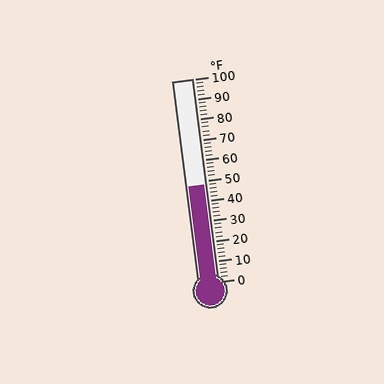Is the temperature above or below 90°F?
The temperature is below 90°F.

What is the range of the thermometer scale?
The thermometer scale ranges from 0°F to 100°F.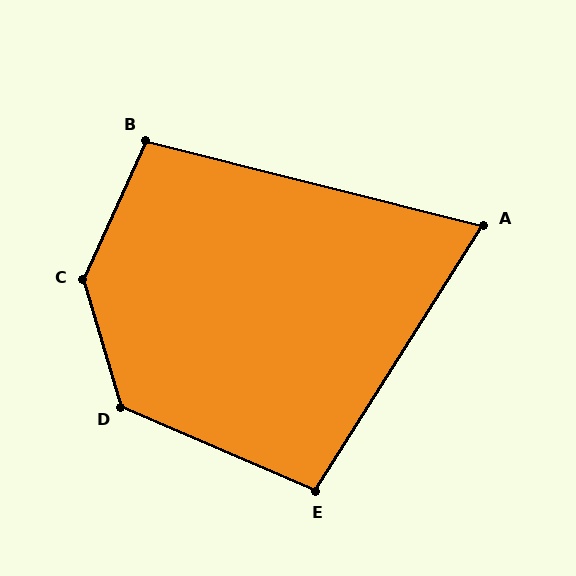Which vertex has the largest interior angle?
C, at approximately 139 degrees.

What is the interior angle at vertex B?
Approximately 100 degrees (obtuse).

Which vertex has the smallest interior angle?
A, at approximately 72 degrees.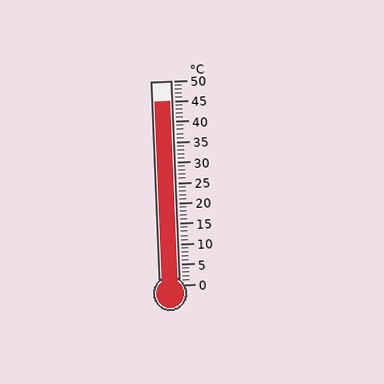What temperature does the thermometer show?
The thermometer shows approximately 45°C.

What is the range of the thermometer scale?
The thermometer scale ranges from 0°C to 50°C.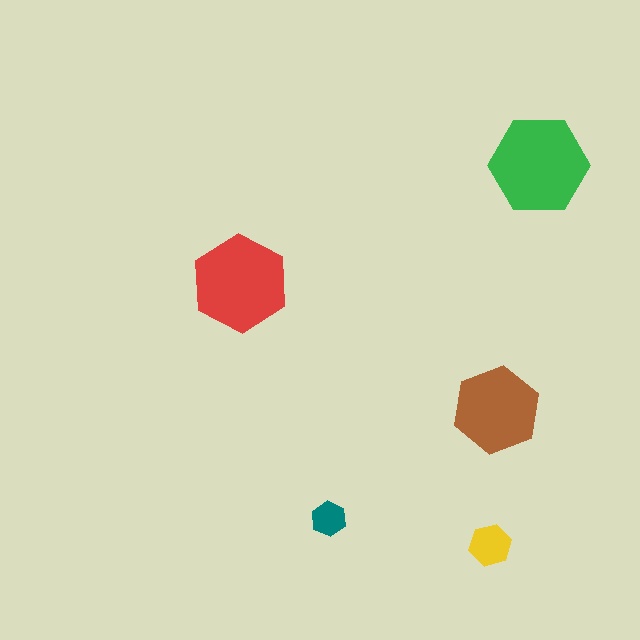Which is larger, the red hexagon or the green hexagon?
The green one.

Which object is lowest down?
The yellow hexagon is bottommost.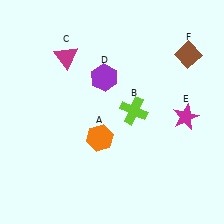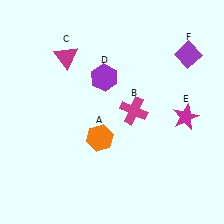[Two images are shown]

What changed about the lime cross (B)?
In Image 1, B is lime. In Image 2, it changed to magenta.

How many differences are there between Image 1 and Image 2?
There are 2 differences between the two images.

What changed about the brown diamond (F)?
In Image 1, F is brown. In Image 2, it changed to purple.